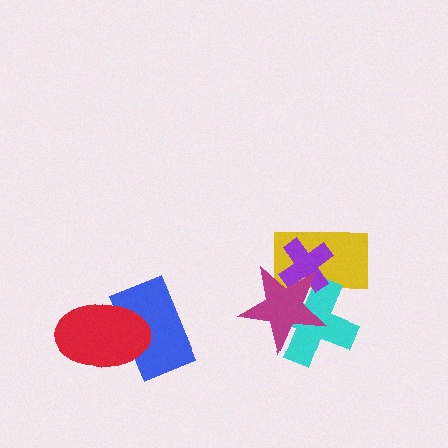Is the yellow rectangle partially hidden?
Yes, it is partially covered by another shape.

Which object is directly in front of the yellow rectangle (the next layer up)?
The cyan cross is directly in front of the yellow rectangle.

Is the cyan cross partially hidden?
Yes, it is partially covered by another shape.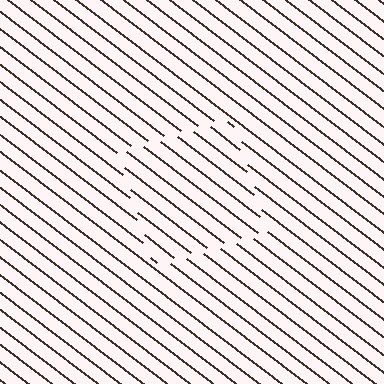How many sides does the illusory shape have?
4 sides — the line-ends trace a square.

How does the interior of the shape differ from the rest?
The interior of the shape contains the same grating, shifted by half a period — the contour is defined by the phase discontinuity where line-ends from the inner and outer gratings abut.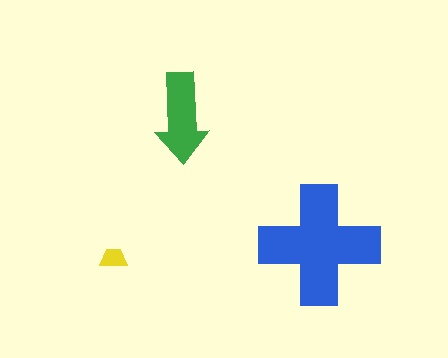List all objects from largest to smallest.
The blue cross, the green arrow, the yellow trapezoid.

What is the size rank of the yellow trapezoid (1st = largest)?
3rd.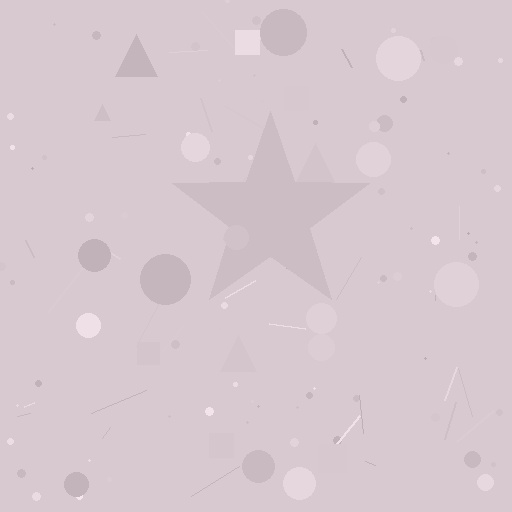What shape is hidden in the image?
A star is hidden in the image.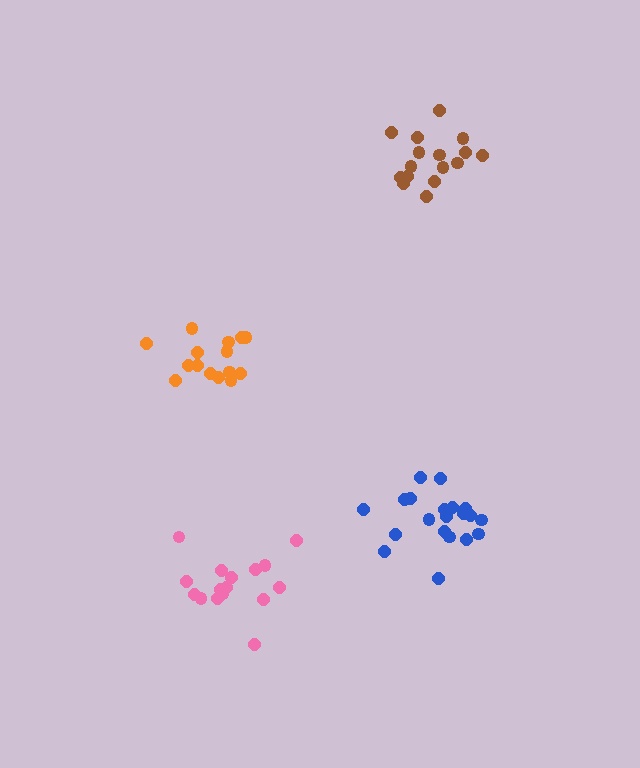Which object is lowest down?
The pink cluster is bottommost.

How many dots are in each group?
Group 1: 15 dots, Group 2: 16 dots, Group 3: 20 dots, Group 4: 16 dots (67 total).